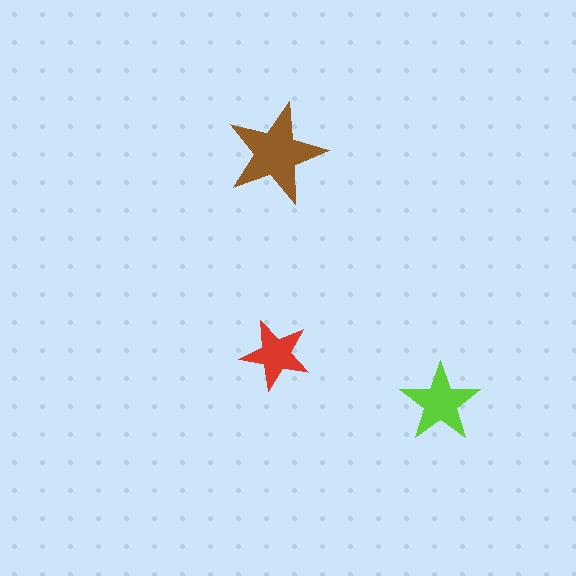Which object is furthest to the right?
The lime star is rightmost.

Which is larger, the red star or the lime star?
The lime one.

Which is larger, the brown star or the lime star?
The brown one.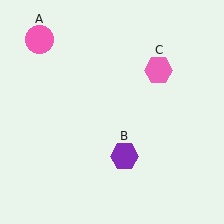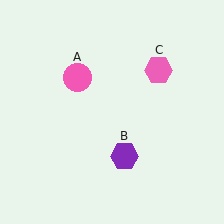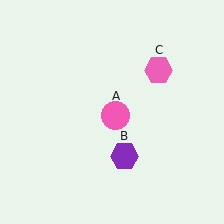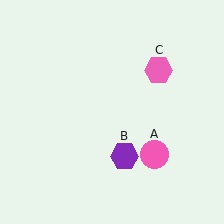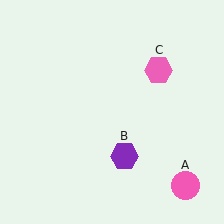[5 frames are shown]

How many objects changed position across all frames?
1 object changed position: pink circle (object A).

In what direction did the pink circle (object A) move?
The pink circle (object A) moved down and to the right.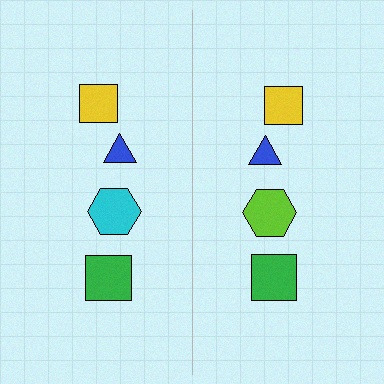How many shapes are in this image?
There are 8 shapes in this image.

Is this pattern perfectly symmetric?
No, the pattern is not perfectly symmetric. The lime hexagon on the right side breaks the symmetry — its mirror counterpart is cyan.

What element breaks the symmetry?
The lime hexagon on the right side breaks the symmetry — its mirror counterpart is cyan.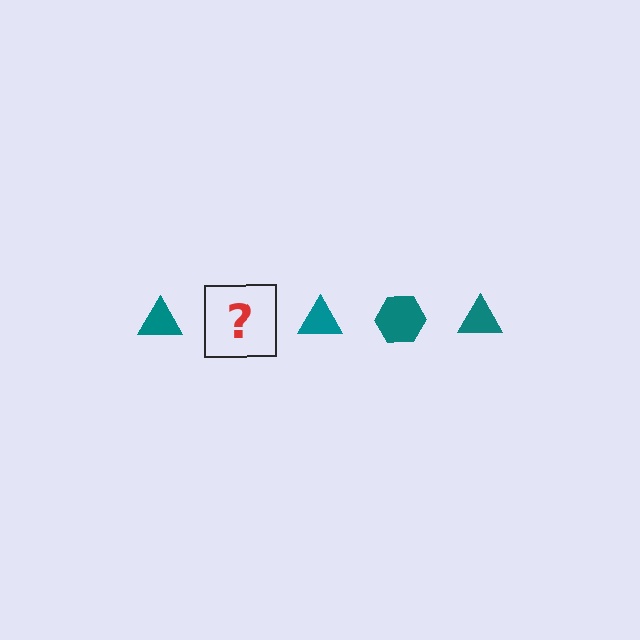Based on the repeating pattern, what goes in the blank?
The blank should be a teal hexagon.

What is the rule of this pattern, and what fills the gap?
The rule is that the pattern cycles through triangle, hexagon shapes in teal. The gap should be filled with a teal hexagon.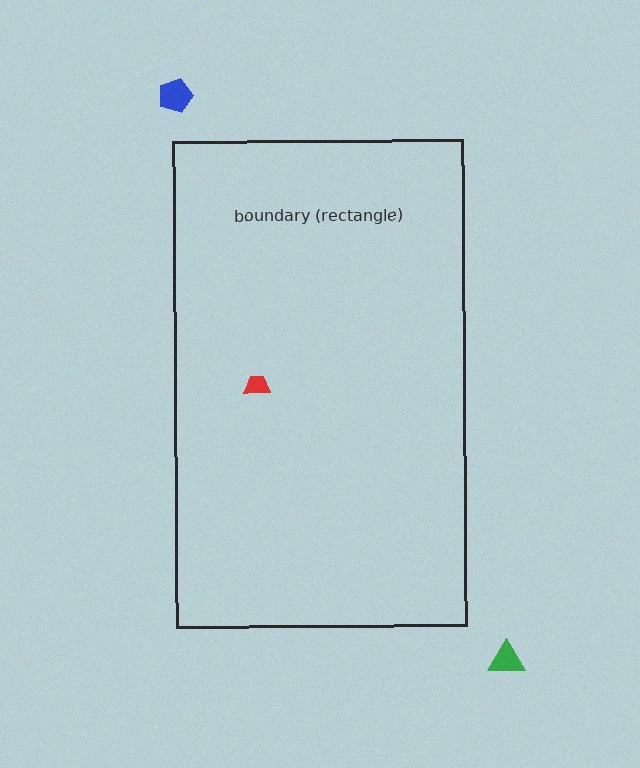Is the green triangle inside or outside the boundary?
Outside.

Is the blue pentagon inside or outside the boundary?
Outside.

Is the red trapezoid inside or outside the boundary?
Inside.